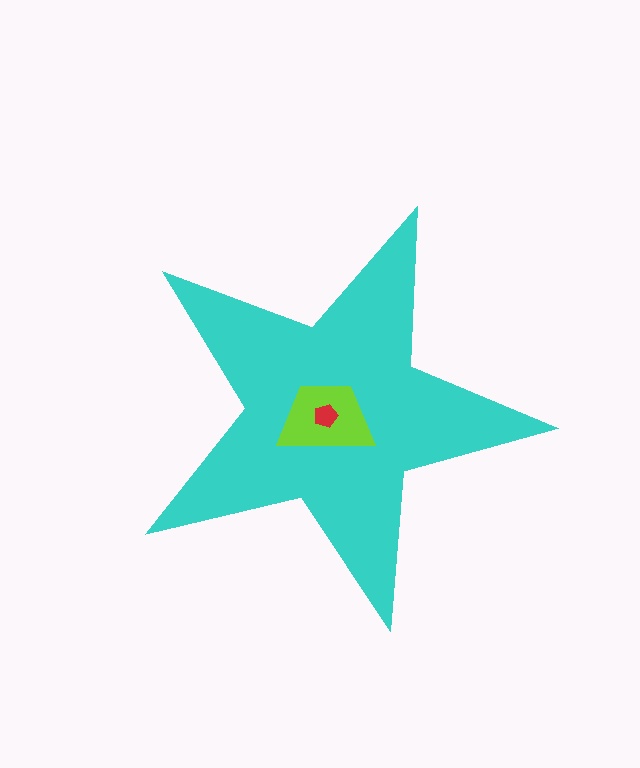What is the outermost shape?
The cyan star.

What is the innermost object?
The red pentagon.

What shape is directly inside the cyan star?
The lime trapezoid.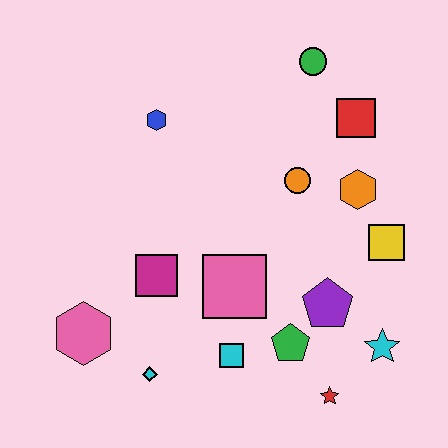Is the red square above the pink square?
Yes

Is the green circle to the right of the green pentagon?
Yes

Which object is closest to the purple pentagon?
The green pentagon is closest to the purple pentagon.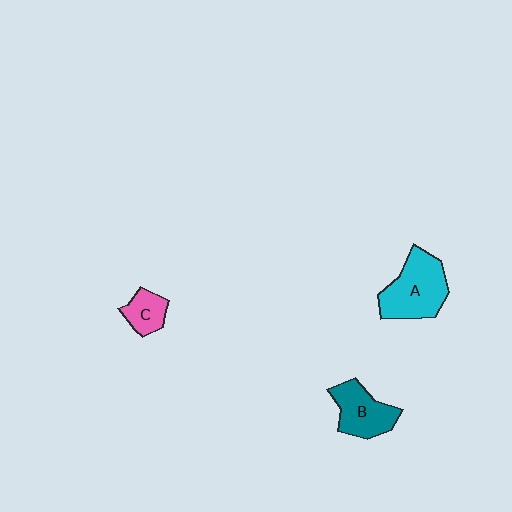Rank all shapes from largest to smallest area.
From largest to smallest: A (cyan), B (teal), C (pink).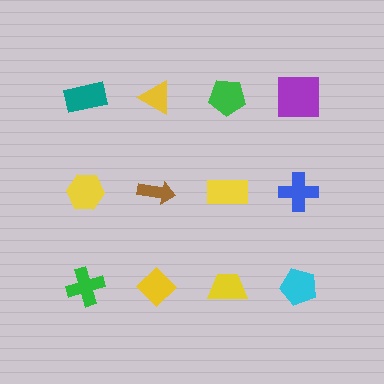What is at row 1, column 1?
A teal rectangle.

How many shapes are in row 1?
4 shapes.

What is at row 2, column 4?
A blue cross.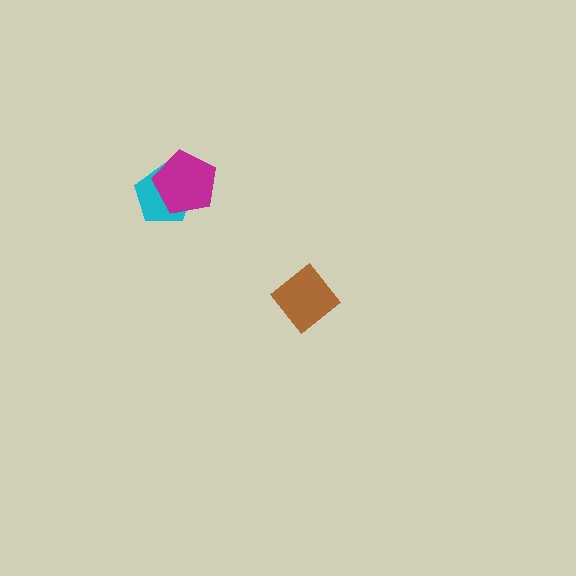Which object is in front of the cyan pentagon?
The magenta pentagon is in front of the cyan pentagon.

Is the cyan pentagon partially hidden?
Yes, it is partially covered by another shape.